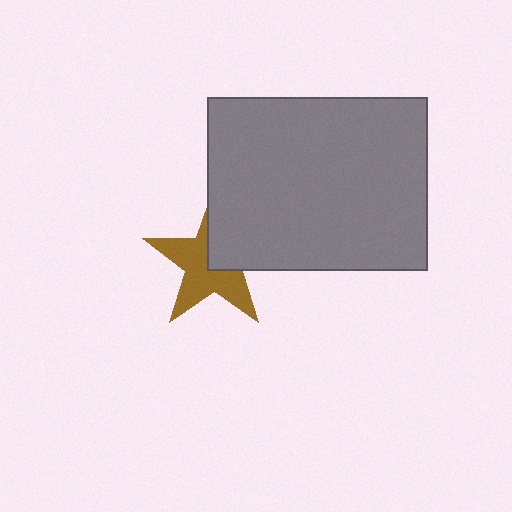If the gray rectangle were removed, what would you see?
You would see the complete brown star.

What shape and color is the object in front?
The object in front is a gray rectangle.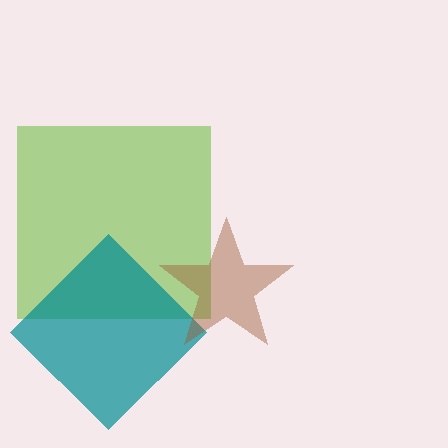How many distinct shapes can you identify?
There are 3 distinct shapes: a lime square, a teal diamond, a brown star.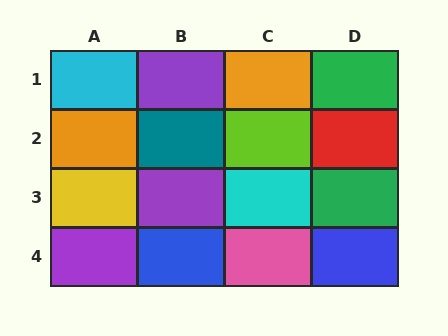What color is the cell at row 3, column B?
Purple.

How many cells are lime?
1 cell is lime.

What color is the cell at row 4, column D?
Blue.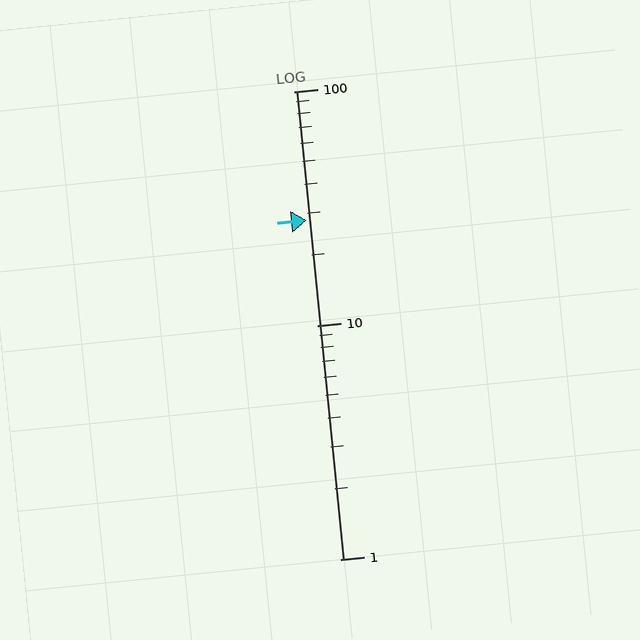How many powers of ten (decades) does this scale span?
The scale spans 2 decades, from 1 to 100.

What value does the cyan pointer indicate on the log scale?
The pointer indicates approximately 28.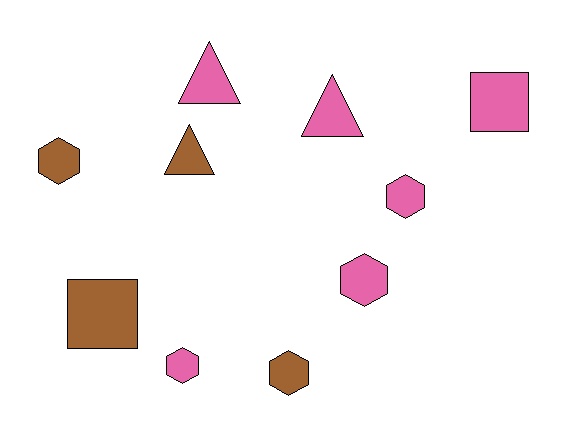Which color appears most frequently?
Pink, with 6 objects.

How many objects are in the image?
There are 10 objects.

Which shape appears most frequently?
Hexagon, with 5 objects.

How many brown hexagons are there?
There are 2 brown hexagons.